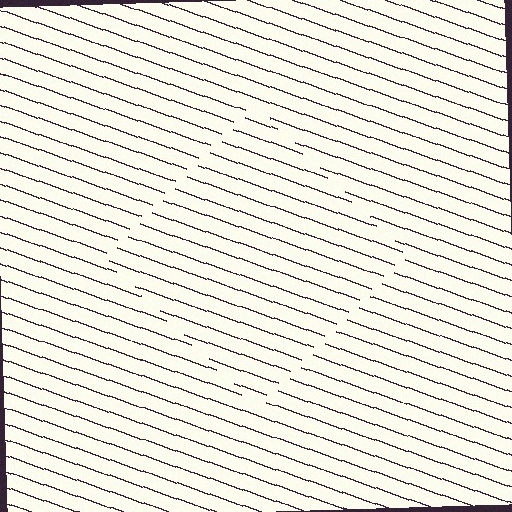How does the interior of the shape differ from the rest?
The interior of the shape contains the same grating, shifted by half a period — the contour is defined by the phase discontinuity where line-ends from the inner and outer gratings abut.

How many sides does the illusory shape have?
4 sides — the line-ends trace a square.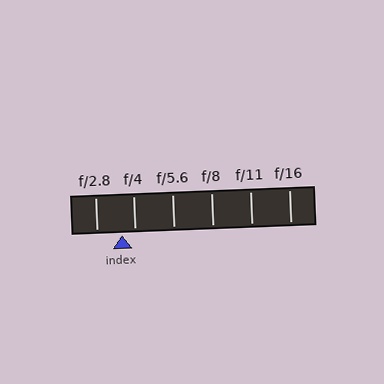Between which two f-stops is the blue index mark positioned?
The index mark is between f/2.8 and f/4.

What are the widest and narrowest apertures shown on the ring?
The widest aperture shown is f/2.8 and the narrowest is f/16.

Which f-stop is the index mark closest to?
The index mark is closest to f/4.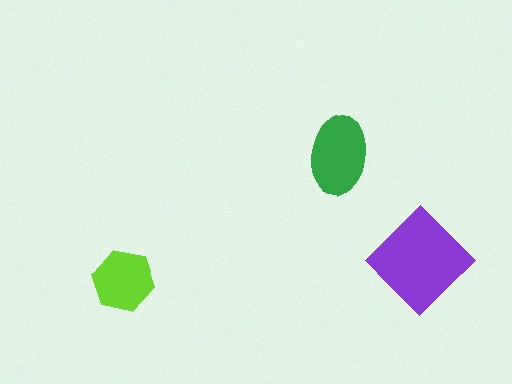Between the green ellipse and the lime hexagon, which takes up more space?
The green ellipse.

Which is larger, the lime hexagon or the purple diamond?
The purple diamond.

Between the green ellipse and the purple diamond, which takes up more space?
The purple diamond.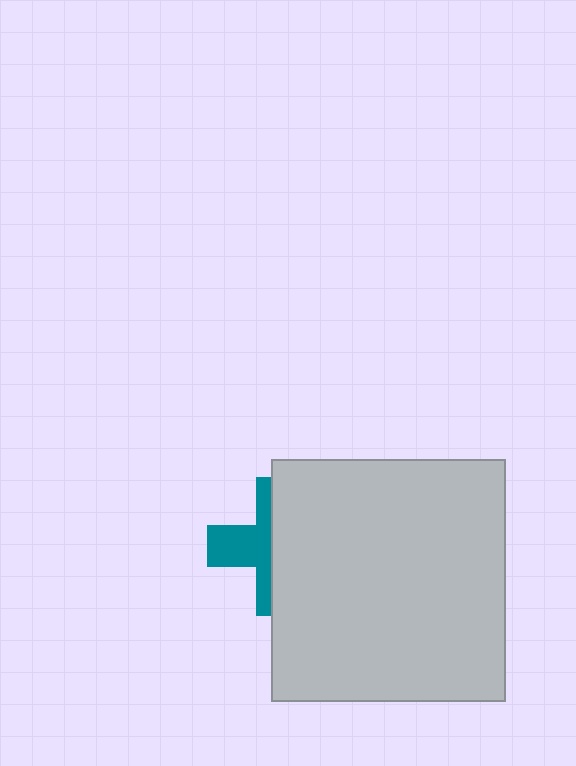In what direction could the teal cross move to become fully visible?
The teal cross could move left. That would shift it out from behind the light gray rectangle entirely.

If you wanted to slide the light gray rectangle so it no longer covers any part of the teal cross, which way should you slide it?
Slide it right — that is the most direct way to separate the two shapes.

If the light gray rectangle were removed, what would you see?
You would see the complete teal cross.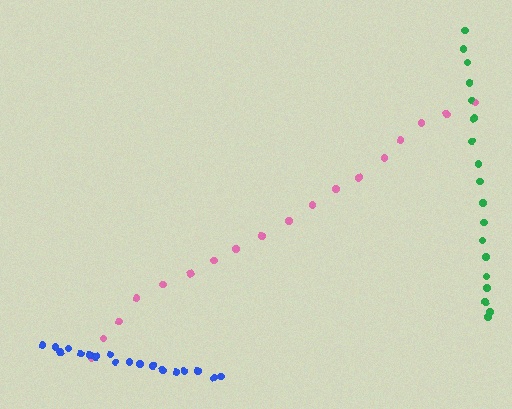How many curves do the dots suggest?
There are 3 distinct paths.